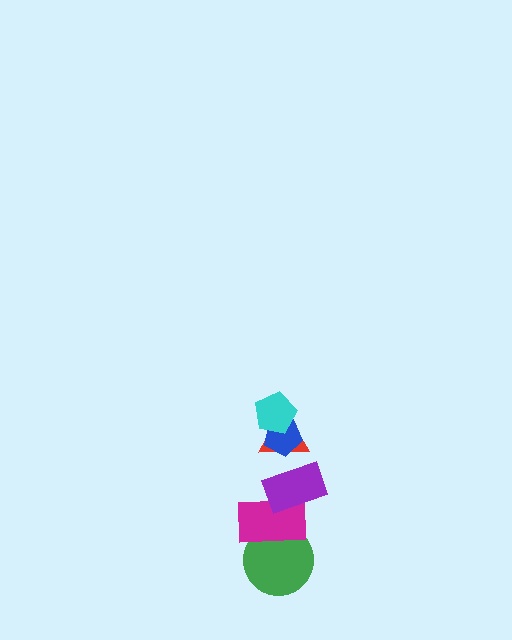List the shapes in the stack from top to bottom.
From top to bottom: the cyan pentagon, the blue pentagon, the red triangle, the purple rectangle, the magenta rectangle, the green circle.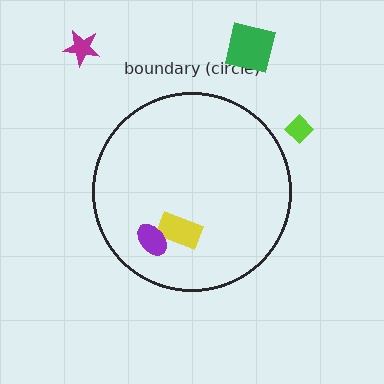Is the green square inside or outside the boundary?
Outside.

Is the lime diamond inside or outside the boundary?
Outside.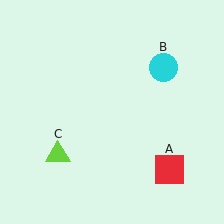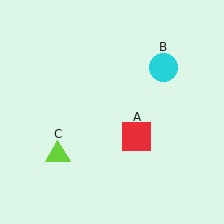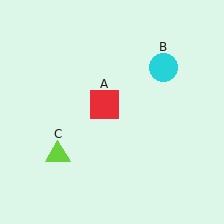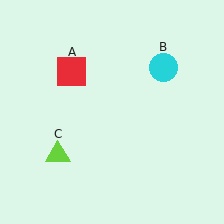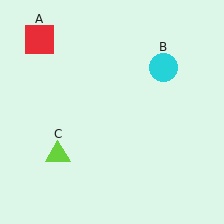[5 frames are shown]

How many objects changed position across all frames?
1 object changed position: red square (object A).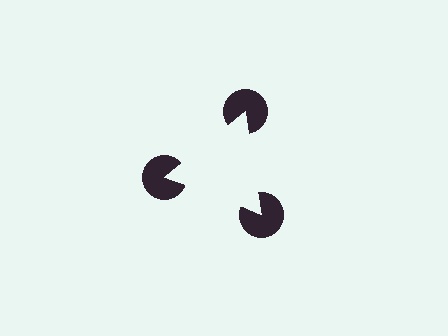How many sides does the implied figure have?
3 sides.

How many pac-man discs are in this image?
There are 3 — one at each vertex of the illusory triangle.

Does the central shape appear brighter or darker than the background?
It typically appears slightly brighter than the background, even though no actual brightness change is drawn.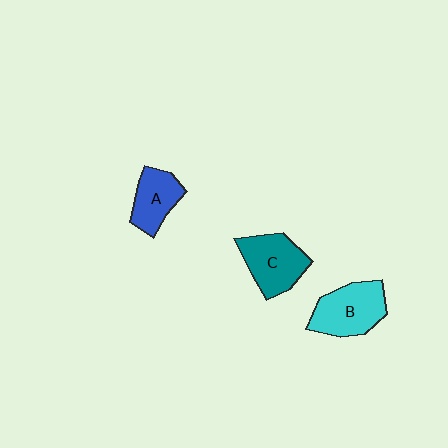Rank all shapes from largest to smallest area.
From largest to smallest: B (cyan), C (teal), A (blue).